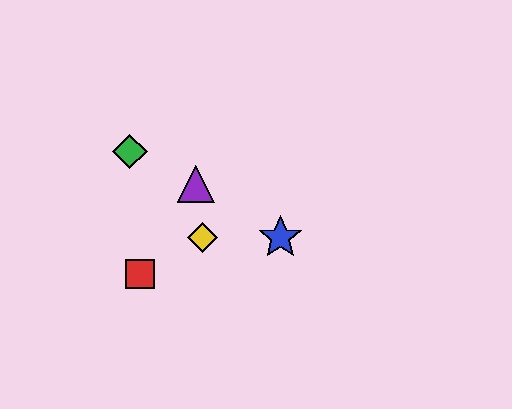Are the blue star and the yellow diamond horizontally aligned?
Yes, both are at y≈237.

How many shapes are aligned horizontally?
2 shapes (the blue star, the yellow diamond) are aligned horizontally.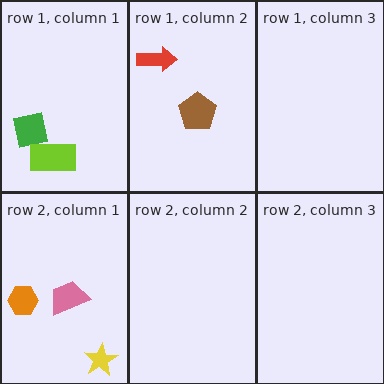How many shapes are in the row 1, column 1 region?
2.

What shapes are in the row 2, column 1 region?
The yellow star, the orange hexagon, the pink trapezoid.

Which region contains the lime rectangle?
The row 1, column 1 region.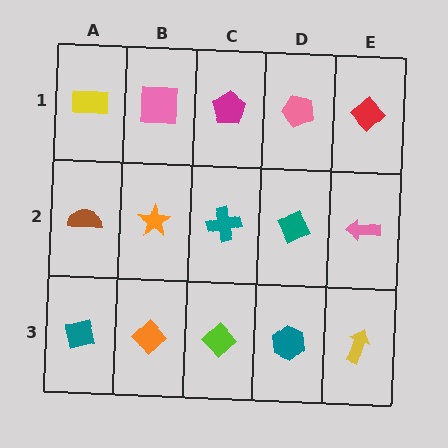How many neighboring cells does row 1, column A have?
2.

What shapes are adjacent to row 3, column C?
A teal cross (row 2, column C), an orange diamond (row 3, column B), a teal hexagon (row 3, column D).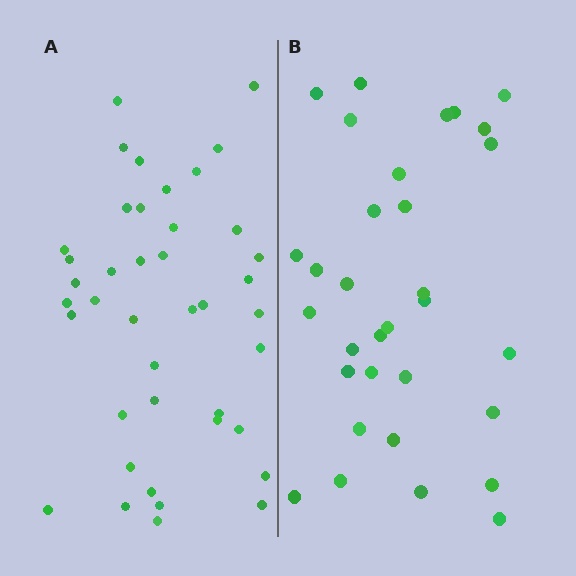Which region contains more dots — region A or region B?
Region A (the left region) has more dots.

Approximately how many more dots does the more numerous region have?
Region A has roughly 8 or so more dots than region B.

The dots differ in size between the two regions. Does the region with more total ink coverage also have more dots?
No. Region B has more total ink coverage because its dots are larger, but region A actually contains more individual dots. Total area can be misleading — the number of items is what matters here.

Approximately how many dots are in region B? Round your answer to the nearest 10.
About 30 dots. (The exact count is 32, which rounds to 30.)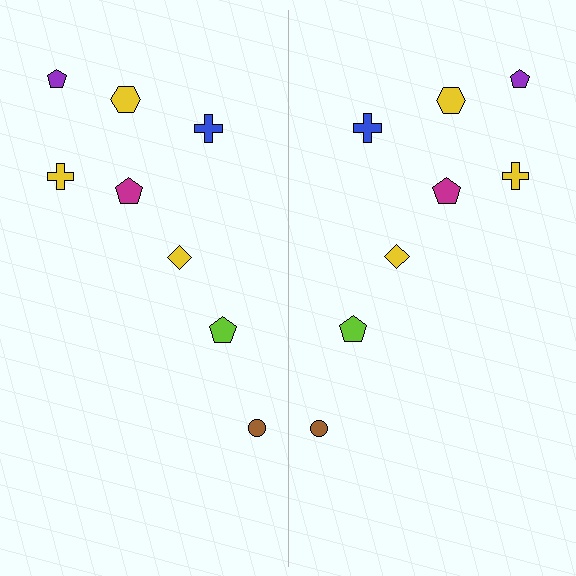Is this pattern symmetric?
Yes, this pattern has bilateral (reflection) symmetry.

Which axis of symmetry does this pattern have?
The pattern has a vertical axis of symmetry running through the center of the image.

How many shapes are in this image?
There are 16 shapes in this image.